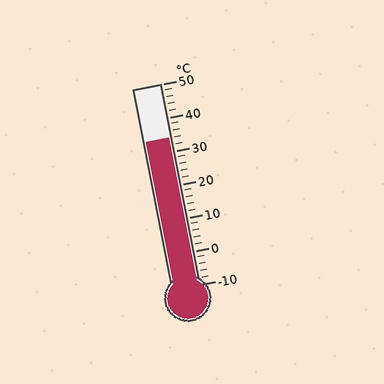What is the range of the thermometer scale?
The thermometer scale ranges from -10°C to 50°C.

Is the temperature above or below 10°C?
The temperature is above 10°C.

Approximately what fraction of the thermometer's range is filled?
The thermometer is filled to approximately 75% of its range.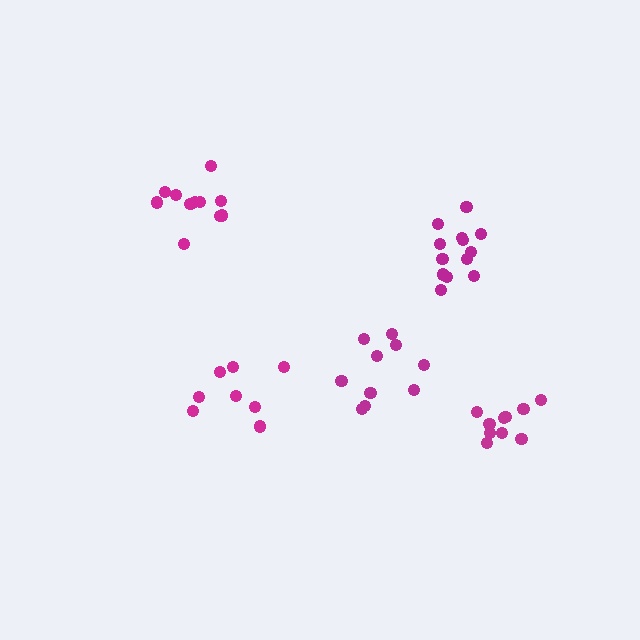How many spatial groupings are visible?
There are 5 spatial groupings.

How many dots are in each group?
Group 1: 8 dots, Group 2: 13 dots, Group 3: 10 dots, Group 4: 11 dots, Group 5: 11 dots (53 total).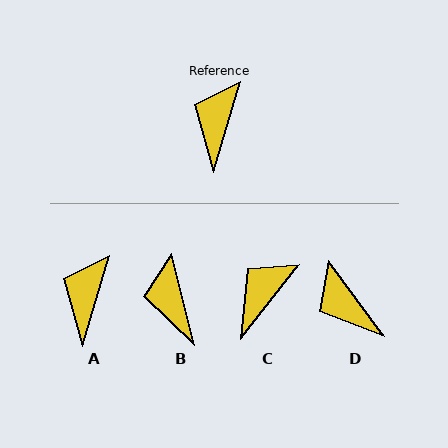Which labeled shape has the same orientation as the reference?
A.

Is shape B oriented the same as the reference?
No, it is off by about 30 degrees.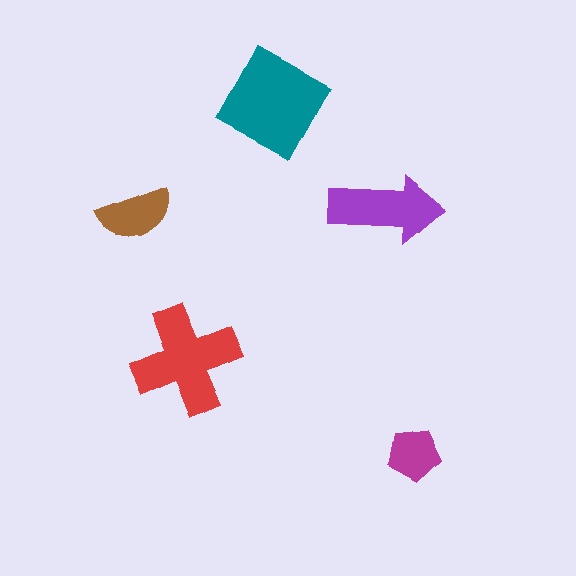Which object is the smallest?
The magenta pentagon.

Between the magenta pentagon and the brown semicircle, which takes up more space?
The brown semicircle.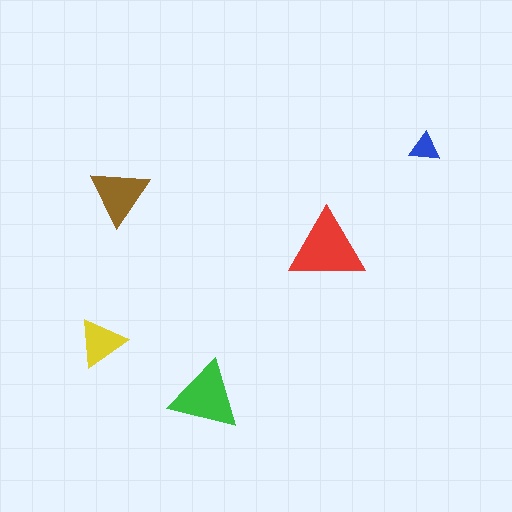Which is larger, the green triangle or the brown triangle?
The green one.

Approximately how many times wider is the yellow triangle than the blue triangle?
About 1.5 times wider.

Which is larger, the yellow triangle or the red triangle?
The red one.